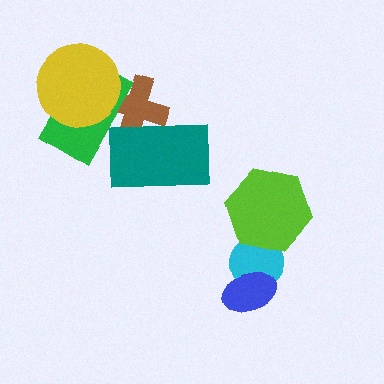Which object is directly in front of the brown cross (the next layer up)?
The teal rectangle is directly in front of the brown cross.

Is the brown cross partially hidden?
Yes, it is partially covered by another shape.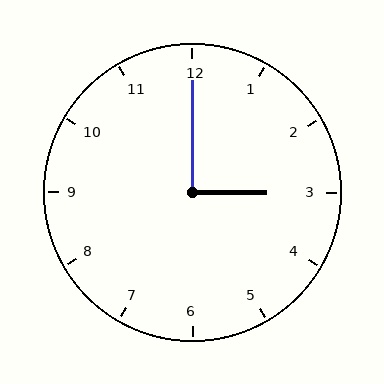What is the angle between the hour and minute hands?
Approximately 90 degrees.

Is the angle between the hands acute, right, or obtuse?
It is right.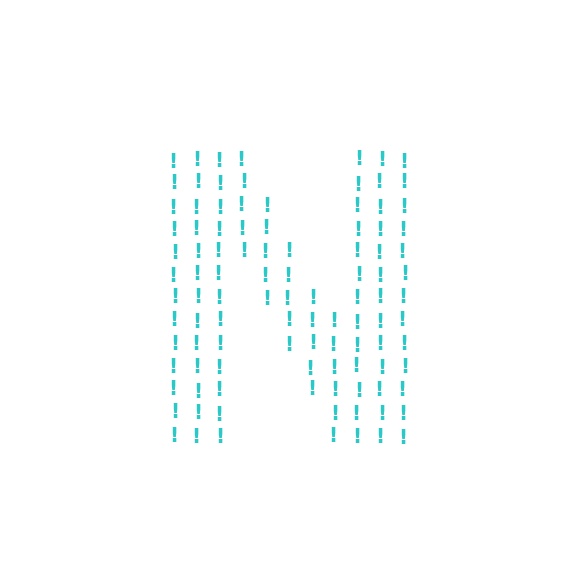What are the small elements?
The small elements are exclamation marks.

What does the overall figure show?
The overall figure shows the letter N.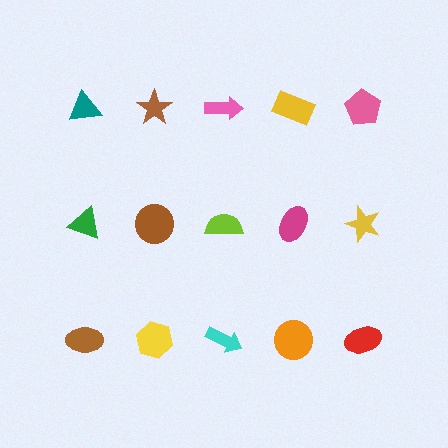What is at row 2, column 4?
A magenta ellipse.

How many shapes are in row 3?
5 shapes.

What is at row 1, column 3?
A pink arrow.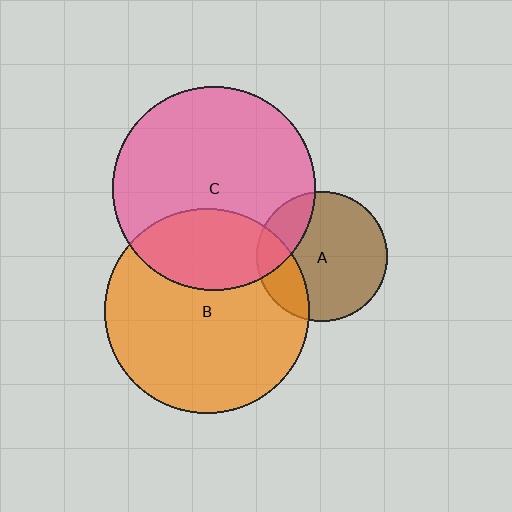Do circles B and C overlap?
Yes.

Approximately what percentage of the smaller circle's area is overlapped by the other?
Approximately 30%.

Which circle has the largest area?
Circle B (orange).